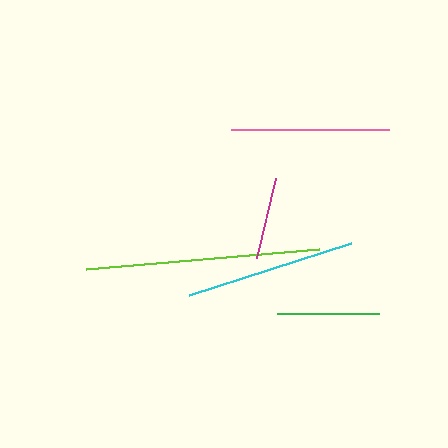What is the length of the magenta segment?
The magenta segment is approximately 82 pixels long.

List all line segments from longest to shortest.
From longest to shortest: lime, cyan, pink, green, magenta.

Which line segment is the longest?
The lime line is the longest at approximately 235 pixels.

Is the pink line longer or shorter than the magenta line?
The pink line is longer than the magenta line.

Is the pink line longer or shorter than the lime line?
The lime line is longer than the pink line.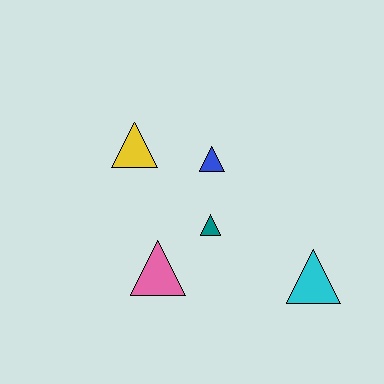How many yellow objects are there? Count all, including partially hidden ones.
There is 1 yellow object.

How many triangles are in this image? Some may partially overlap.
There are 5 triangles.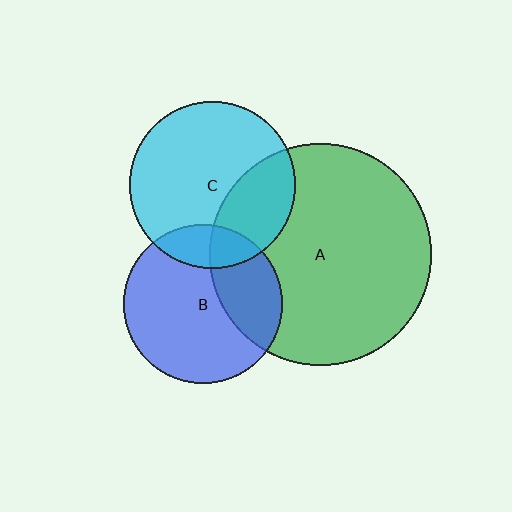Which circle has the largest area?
Circle A (green).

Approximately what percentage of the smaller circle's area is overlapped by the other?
Approximately 30%.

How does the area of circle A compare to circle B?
Approximately 1.9 times.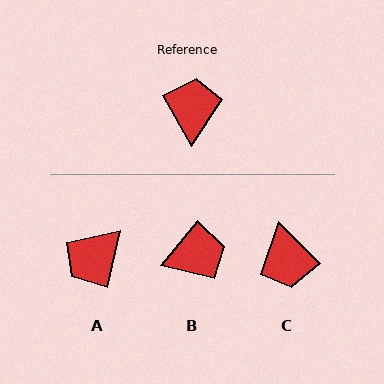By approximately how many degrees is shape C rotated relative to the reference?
Approximately 165 degrees clockwise.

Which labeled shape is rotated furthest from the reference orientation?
C, about 165 degrees away.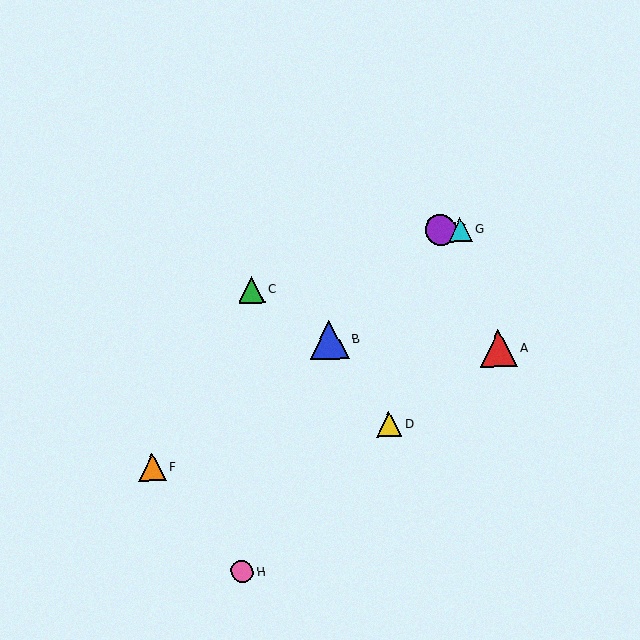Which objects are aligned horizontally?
Objects E, G are aligned horizontally.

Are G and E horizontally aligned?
Yes, both are at y≈229.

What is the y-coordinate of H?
Object H is at y≈572.